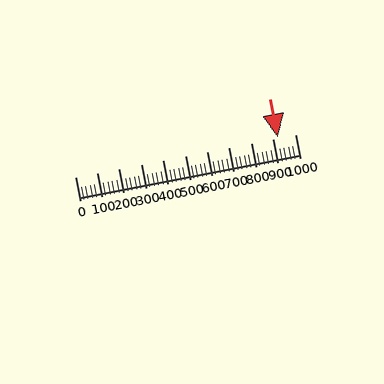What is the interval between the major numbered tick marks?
The major tick marks are spaced 100 units apart.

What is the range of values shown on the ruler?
The ruler shows values from 0 to 1000.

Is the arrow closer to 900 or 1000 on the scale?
The arrow is closer to 900.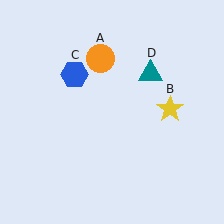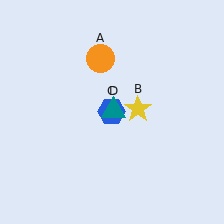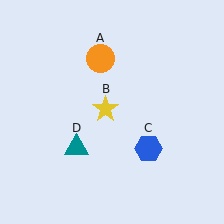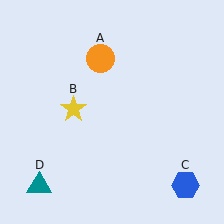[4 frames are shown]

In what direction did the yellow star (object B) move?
The yellow star (object B) moved left.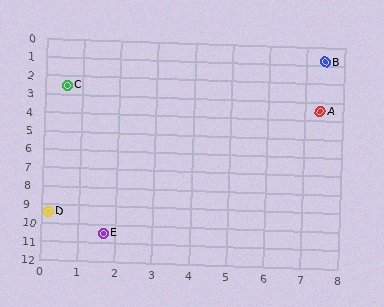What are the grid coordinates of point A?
Point A is at approximately (7.4, 3.5).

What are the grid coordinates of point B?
Point B is at approximately (7.5, 0.8).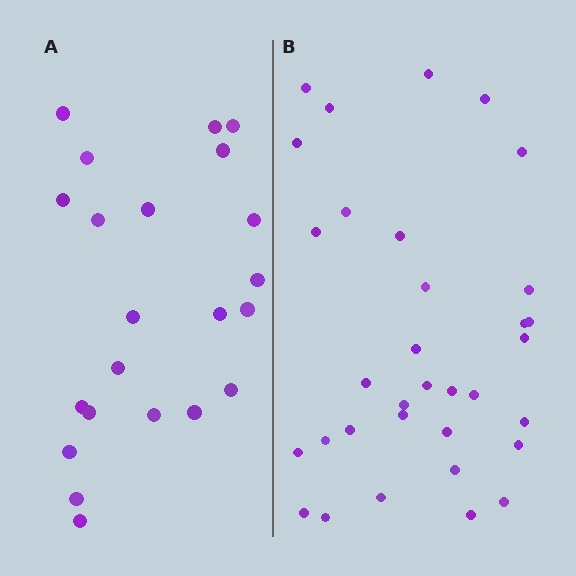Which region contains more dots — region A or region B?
Region B (the right region) has more dots.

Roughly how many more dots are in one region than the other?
Region B has roughly 12 or so more dots than region A.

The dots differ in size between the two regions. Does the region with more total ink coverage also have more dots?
No. Region A has more total ink coverage because its dots are larger, but region B actually contains more individual dots. Total area can be misleading — the number of items is what matters here.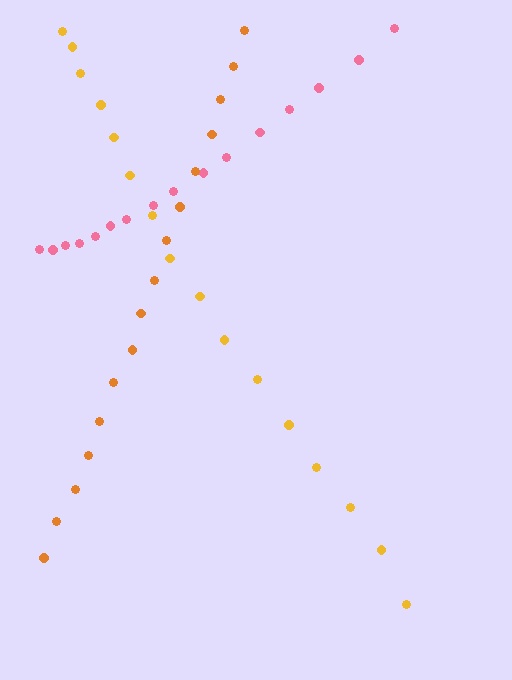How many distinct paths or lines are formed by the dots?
There are 3 distinct paths.